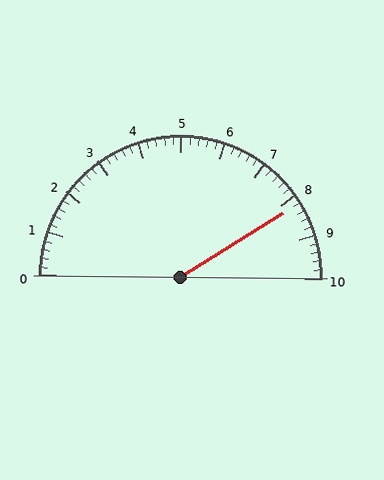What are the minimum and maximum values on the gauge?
The gauge ranges from 0 to 10.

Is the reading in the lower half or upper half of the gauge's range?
The reading is in the upper half of the range (0 to 10).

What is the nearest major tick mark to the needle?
The nearest major tick mark is 8.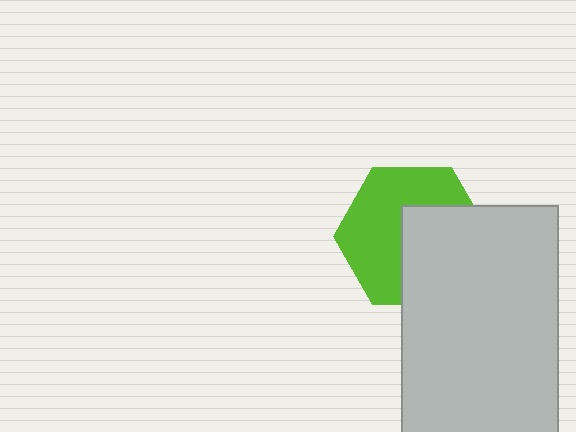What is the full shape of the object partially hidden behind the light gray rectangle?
The partially hidden object is a lime hexagon.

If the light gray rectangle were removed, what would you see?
You would see the complete lime hexagon.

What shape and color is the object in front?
The object in front is a light gray rectangle.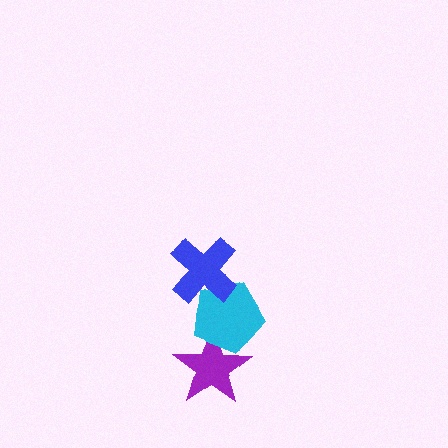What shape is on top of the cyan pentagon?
The blue cross is on top of the cyan pentagon.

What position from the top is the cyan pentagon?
The cyan pentagon is 2nd from the top.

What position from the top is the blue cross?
The blue cross is 1st from the top.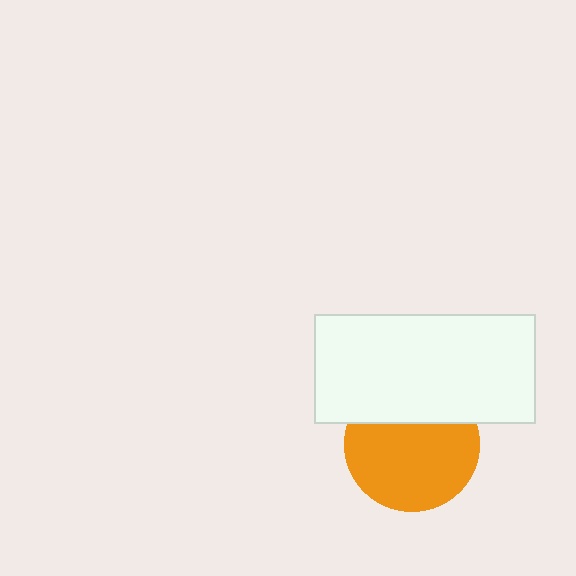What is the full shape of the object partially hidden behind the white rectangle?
The partially hidden object is an orange circle.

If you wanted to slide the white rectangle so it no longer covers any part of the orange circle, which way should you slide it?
Slide it up — that is the most direct way to separate the two shapes.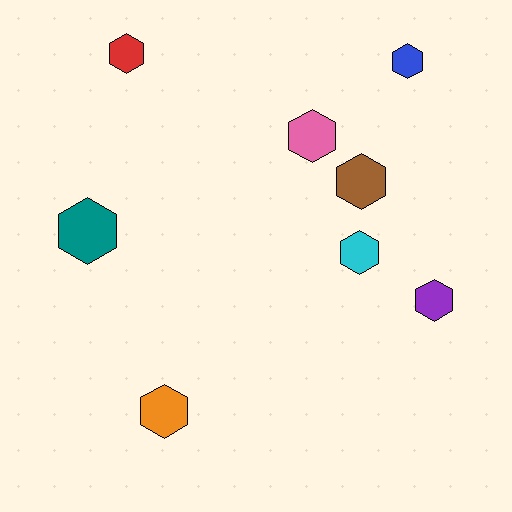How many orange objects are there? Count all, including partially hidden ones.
There is 1 orange object.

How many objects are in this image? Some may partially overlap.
There are 8 objects.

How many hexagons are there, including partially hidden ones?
There are 8 hexagons.